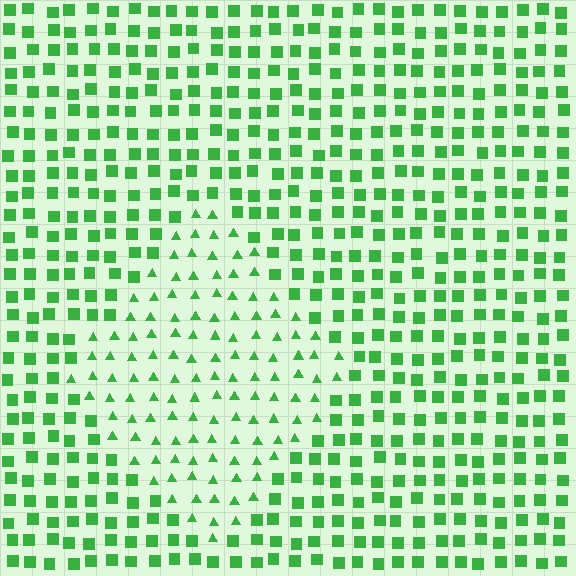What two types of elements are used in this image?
The image uses triangles inside the diamond region and squares outside it.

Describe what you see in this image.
The image is filled with small green elements arranged in a uniform grid. A diamond-shaped region contains triangles, while the surrounding area contains squares. The boundary is defined purely by the change in element shape.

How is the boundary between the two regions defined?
The boundary is defined by a change in element shape: triangles inside vs. squares outside. All elements share the same color and spacing.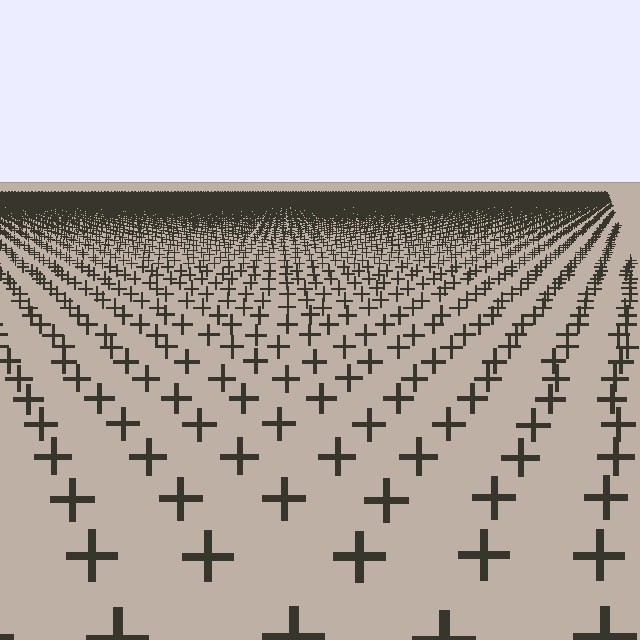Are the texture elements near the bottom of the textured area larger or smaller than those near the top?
Larger. Near the bottom, elements are closer to the viewer and appear at a bigger on-screen size.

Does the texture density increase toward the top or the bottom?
Density increases toward the top.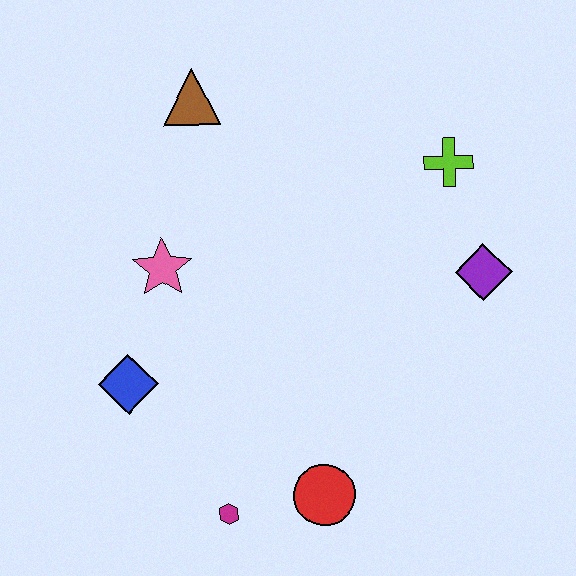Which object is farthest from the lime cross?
The magenta hexagon is farthest from the lime cross.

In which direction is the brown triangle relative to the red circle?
The brown triangle is above the red circle.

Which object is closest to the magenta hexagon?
The red circle is closest to the magenta hexagon.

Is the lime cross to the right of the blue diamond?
Yes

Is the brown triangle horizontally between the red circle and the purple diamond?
No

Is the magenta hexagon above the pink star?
No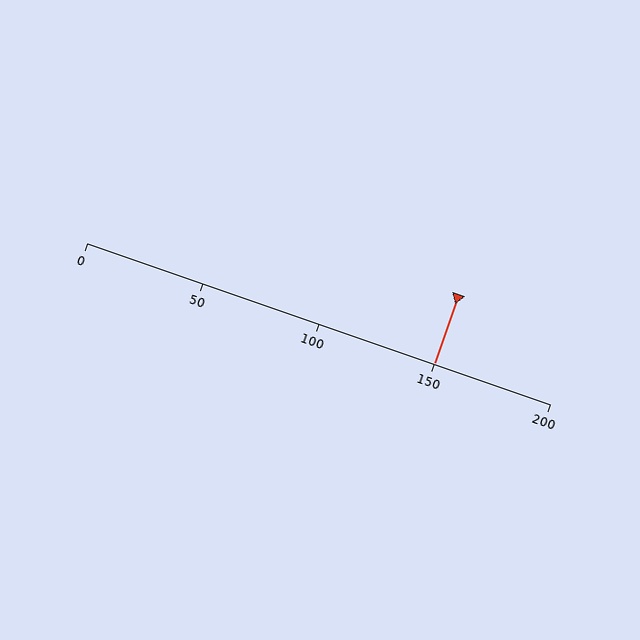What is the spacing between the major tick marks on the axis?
The major ticks are spaced 50 apart.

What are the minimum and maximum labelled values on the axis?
The axis runs from 0 to 200.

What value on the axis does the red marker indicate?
The marker indicates approximately 150.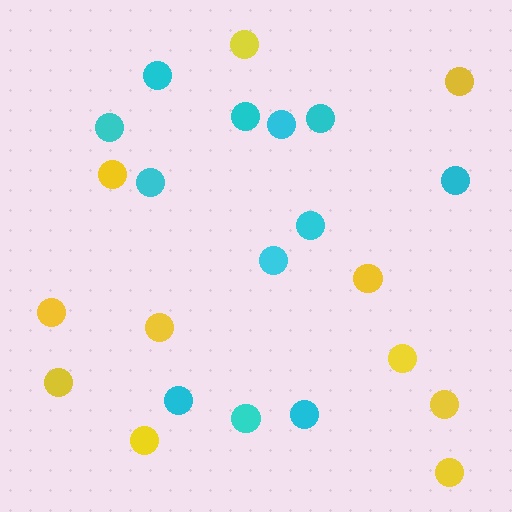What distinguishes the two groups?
There are 2 groups: one group of cyan circles (12) and one group of yellow circles (11).